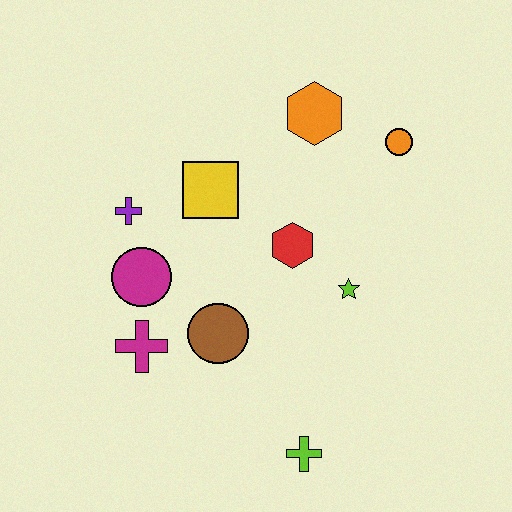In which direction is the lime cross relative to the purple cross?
The lime cross is below the purple cross.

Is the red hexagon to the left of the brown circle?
No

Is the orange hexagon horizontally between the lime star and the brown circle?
Yes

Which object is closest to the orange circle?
The orange hexagon is closest to the orange circle.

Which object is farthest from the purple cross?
The lime cross is farthest from the purple cross.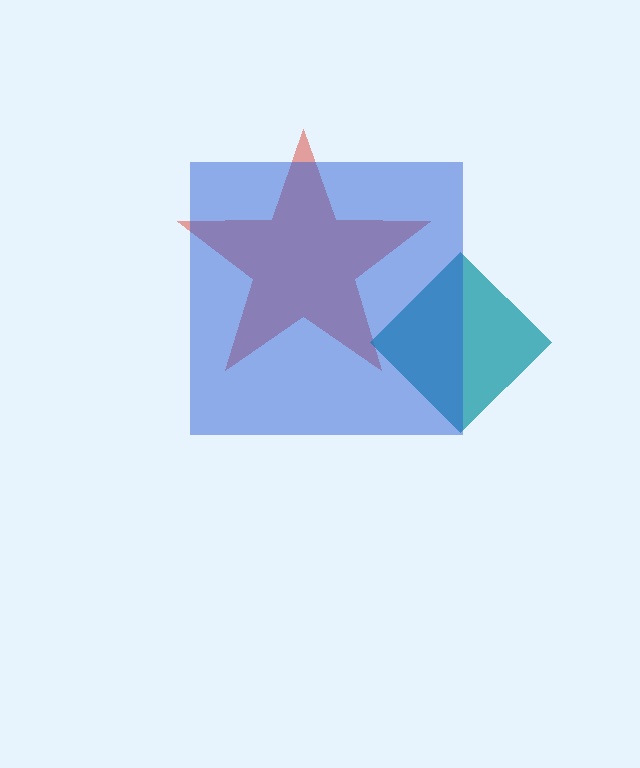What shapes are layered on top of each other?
The layered shapes are: a red star, a teal diamond, a blue square.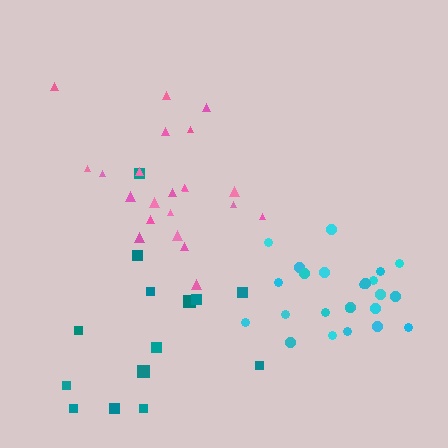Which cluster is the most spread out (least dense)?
Teal.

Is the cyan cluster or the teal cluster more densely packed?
Cyan.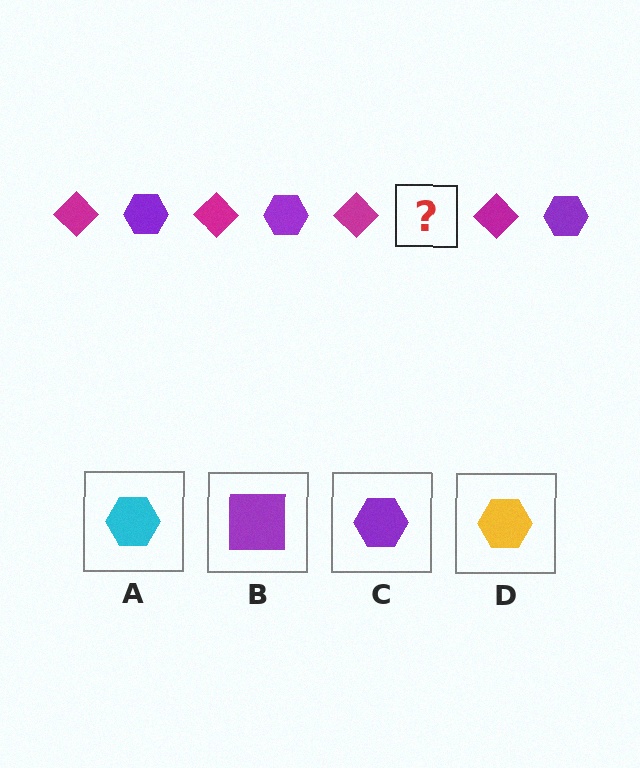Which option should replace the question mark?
Option C.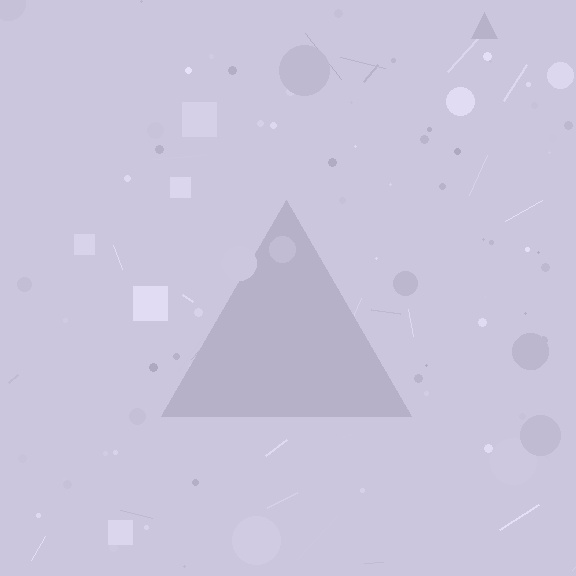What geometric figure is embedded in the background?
A triangle is embedded in the background.